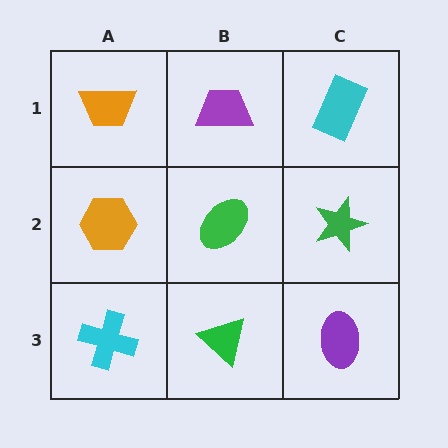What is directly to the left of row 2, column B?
An orange hexagon.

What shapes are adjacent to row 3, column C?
A green star (row 2, column C), a green triangle (row 3, column B).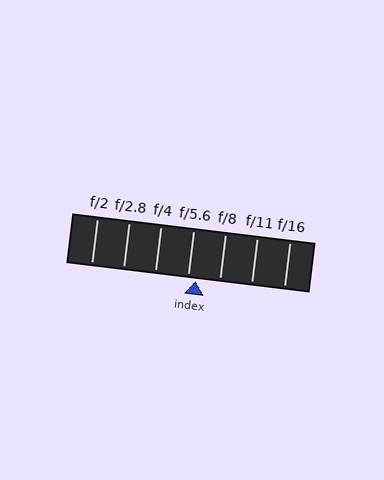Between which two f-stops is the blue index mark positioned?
The index mark is between f/5.6 and f/8.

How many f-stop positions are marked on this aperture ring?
There are 7 f-stop positions marked.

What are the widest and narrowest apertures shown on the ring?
The widest aperture shown is f/2 and the narrowest is f/16.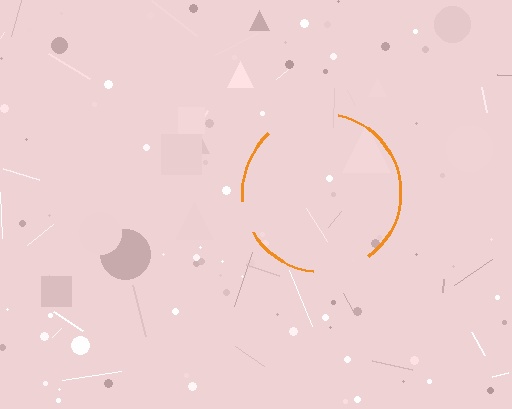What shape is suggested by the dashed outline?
The dashed outline suggests a circle.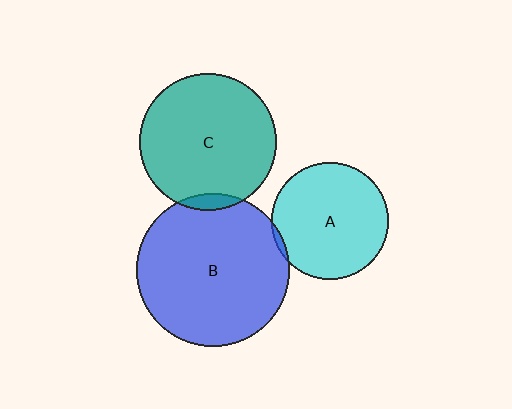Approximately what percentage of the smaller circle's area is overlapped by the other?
Approximately 5%.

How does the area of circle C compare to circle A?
Approximately 1.4 times.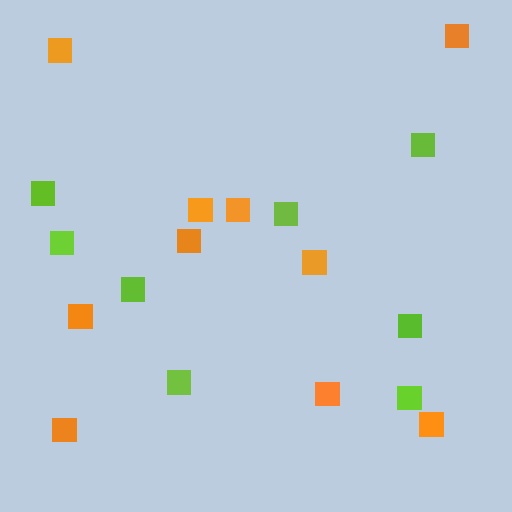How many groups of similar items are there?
There are 2 groups: one group of lime squares (8) and one group of orange squares (10).